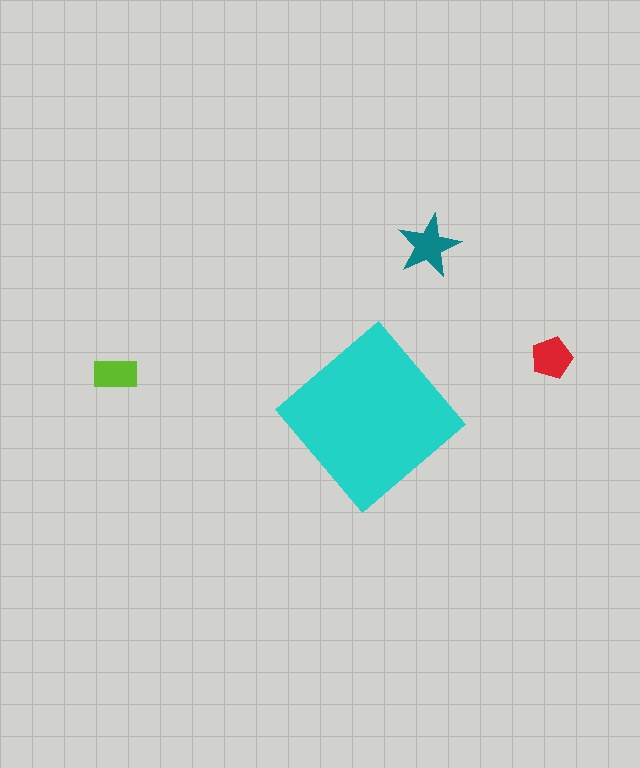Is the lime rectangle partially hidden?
No, the lime rectangle is fully visible.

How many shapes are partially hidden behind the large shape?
0 shapes are partially hidden.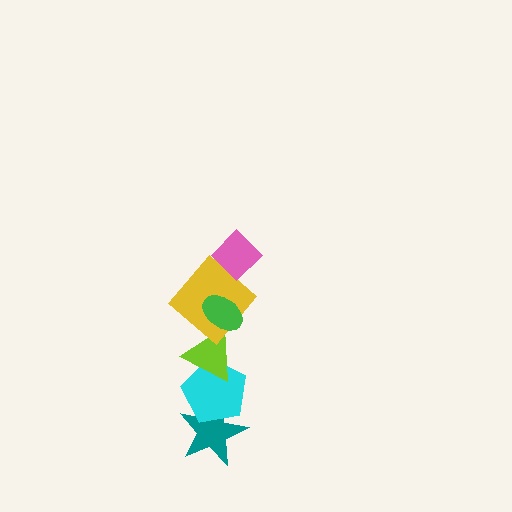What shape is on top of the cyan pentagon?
The lime triangle is on top of the cyan pentagon.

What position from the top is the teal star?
The teal star is 6th from the top.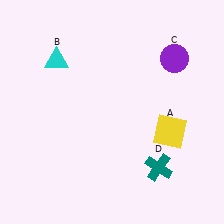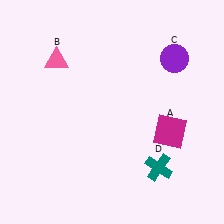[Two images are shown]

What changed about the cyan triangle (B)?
In Image 1, B is cyan. In Image 2, it changed to pink.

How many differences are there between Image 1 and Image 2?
There are 2 differences between the two images.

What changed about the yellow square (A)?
In Image 1, A is yellow. In Image 2, it changed to magenta.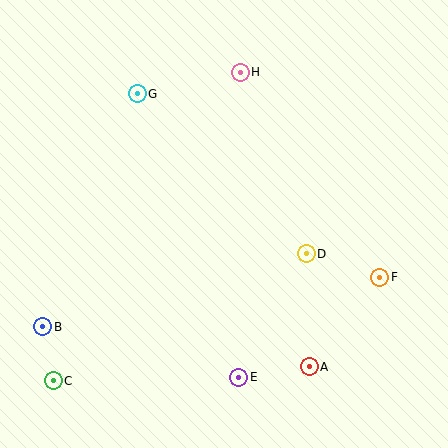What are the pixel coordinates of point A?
Point A is at (309, 367).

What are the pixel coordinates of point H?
Point H is at (240, 72).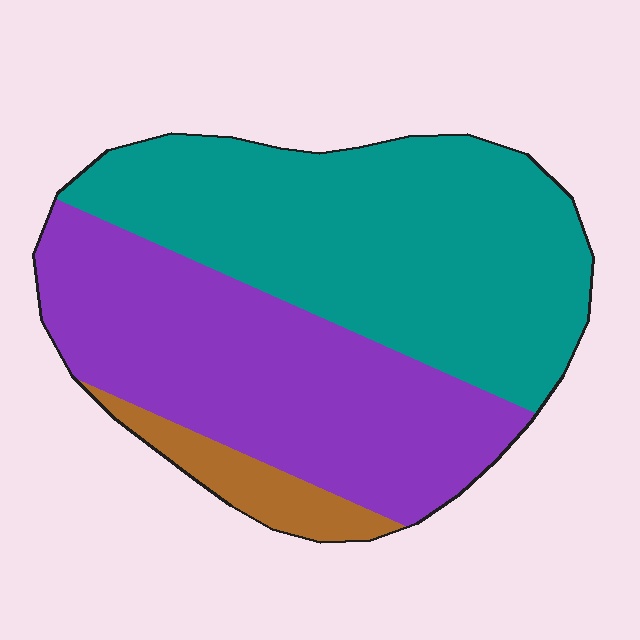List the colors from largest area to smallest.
From largest to smallest: teal, purple, brown.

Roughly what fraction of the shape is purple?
Purple takes up between a third and a half of the shape.